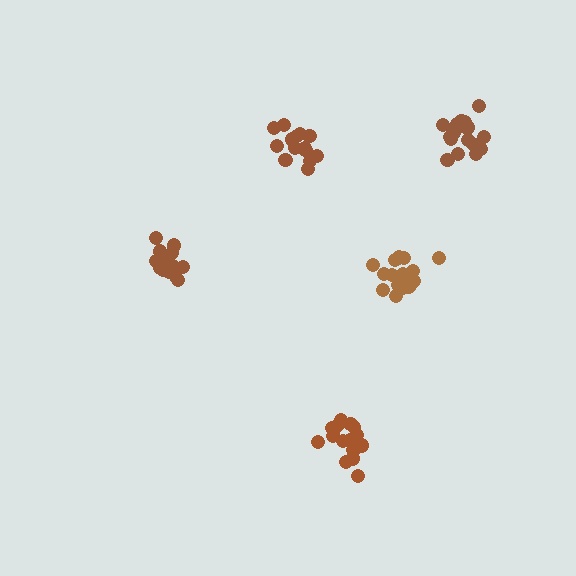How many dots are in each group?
Group 1: 17 dots, Group 2: 19 dots, Group 3: 15 dots, Group 4: 18 dots, Group 5: 19 dots (88 total).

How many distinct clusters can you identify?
There are 5 distinct clusters.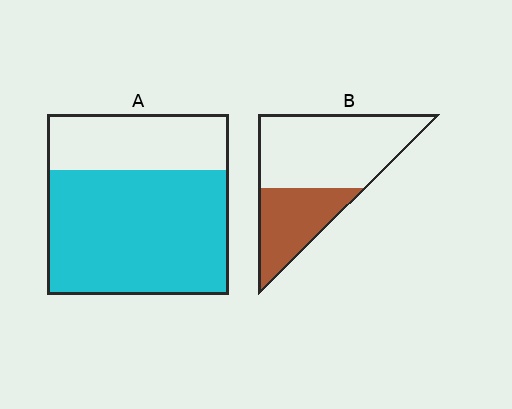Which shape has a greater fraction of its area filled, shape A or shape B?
Shape A.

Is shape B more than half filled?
No.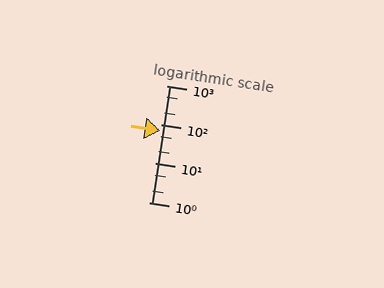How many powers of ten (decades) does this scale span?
The scale spans 3 decades, from 1 to 1000.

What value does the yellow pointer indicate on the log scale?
The pointer indicates approximately 69.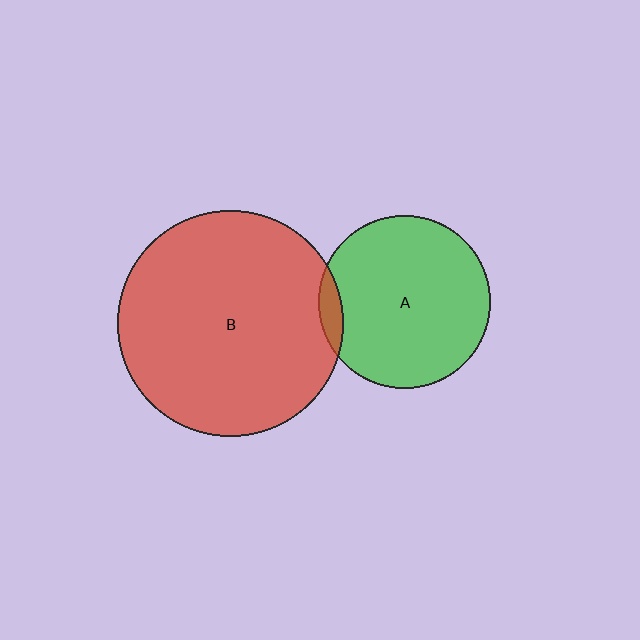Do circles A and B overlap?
Yes.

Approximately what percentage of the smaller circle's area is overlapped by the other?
Approximately 5%.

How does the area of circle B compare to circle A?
Approximately 1.7 times.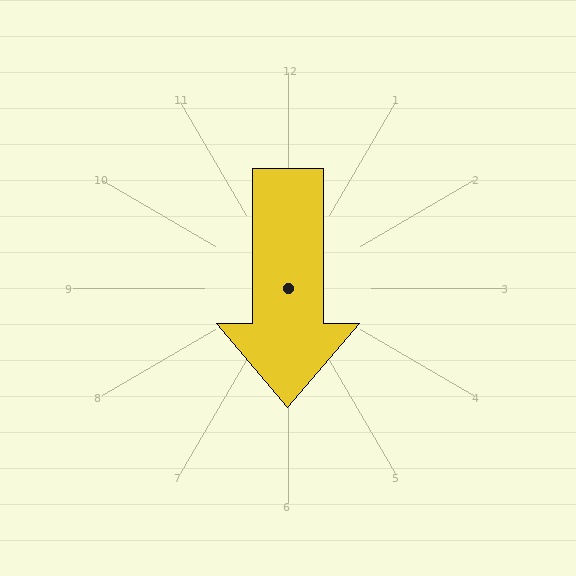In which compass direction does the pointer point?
South.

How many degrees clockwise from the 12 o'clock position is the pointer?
Approximately 180 degrees.